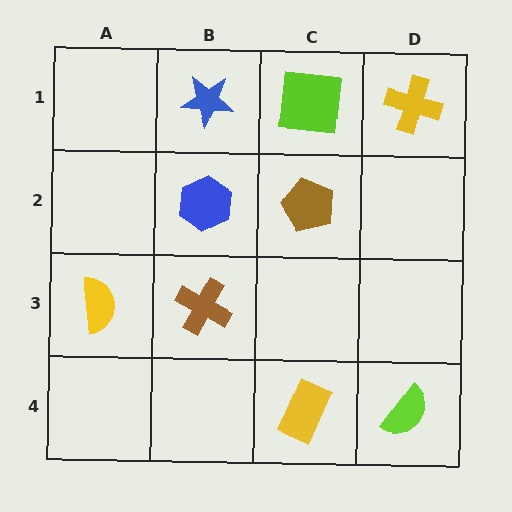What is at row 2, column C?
A brown pentagon.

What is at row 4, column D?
A lime semicircle.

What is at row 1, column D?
A yellow cross.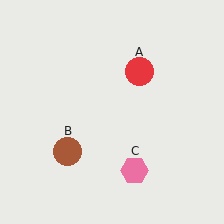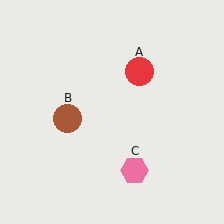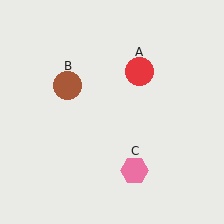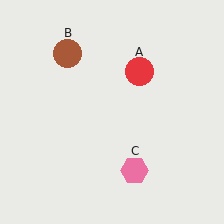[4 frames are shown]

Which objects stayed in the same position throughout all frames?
Red circle (object A) and pink hexagon (object C) remained stationary.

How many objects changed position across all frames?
1 object changed position: brown circle (object B).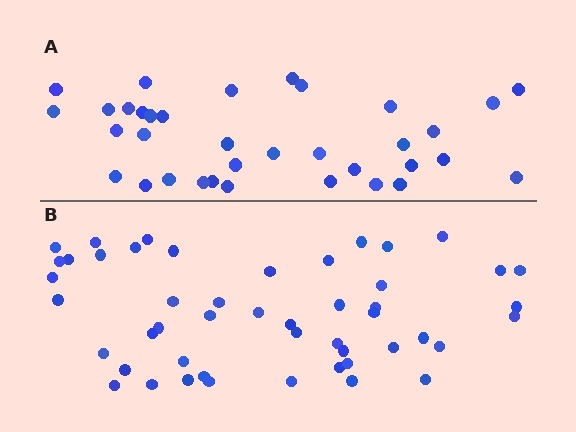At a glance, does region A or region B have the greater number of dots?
Region B (the bottom region) has more dots.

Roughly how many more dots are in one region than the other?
Region B has approximately 15 more dots than region A.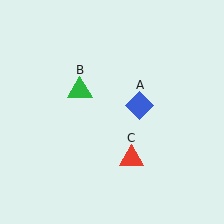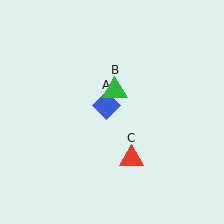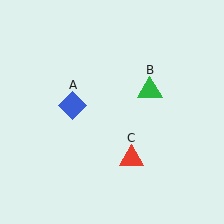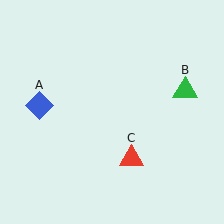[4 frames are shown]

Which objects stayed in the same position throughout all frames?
Red triangle (object C) remained stationary.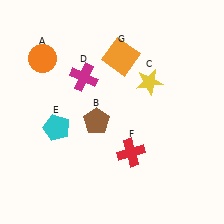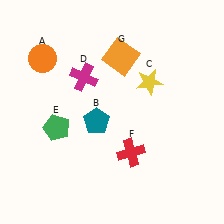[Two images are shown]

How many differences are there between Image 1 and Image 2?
There are 2 differences between the two images.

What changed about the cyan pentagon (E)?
In Image 1, E is cyan. In Image 2, it changed to green.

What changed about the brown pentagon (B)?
In Image 1, B is brown. In Image 2, it changed to teal.